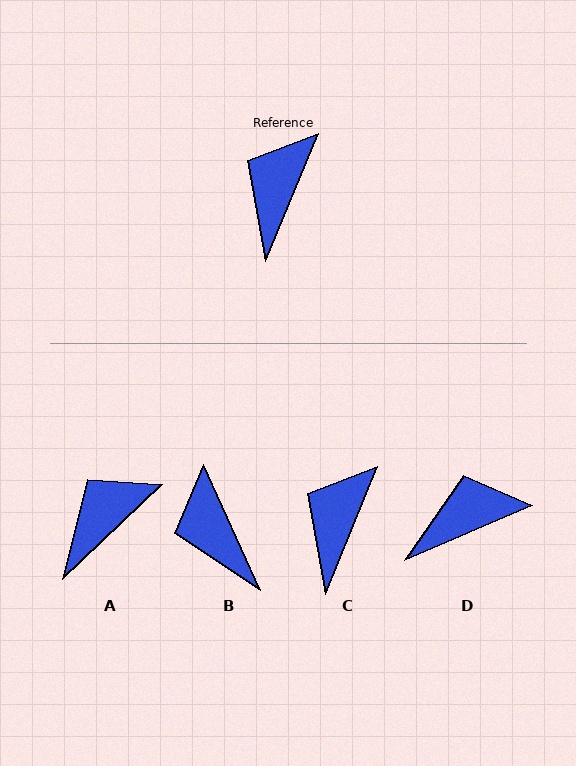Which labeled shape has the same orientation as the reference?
C.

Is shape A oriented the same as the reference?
No, it is off by about 24 degrees.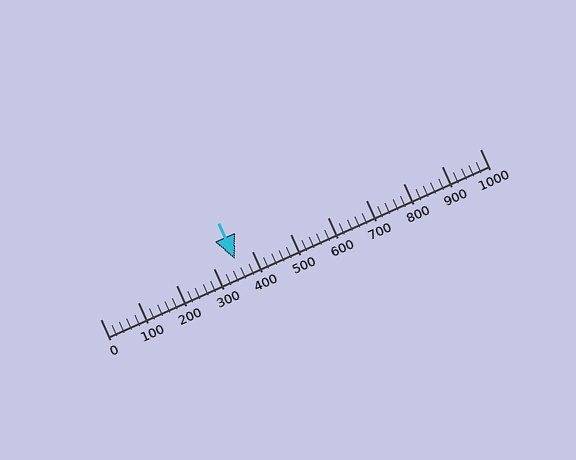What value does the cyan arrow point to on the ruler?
The cyan arrow points to approximately 354.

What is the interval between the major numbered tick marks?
The major tick marks are spaced 100 units apart.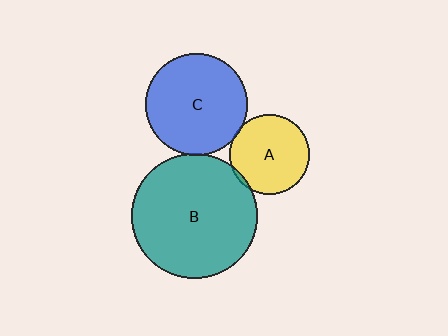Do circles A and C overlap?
Yes.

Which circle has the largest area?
Circle B (teal).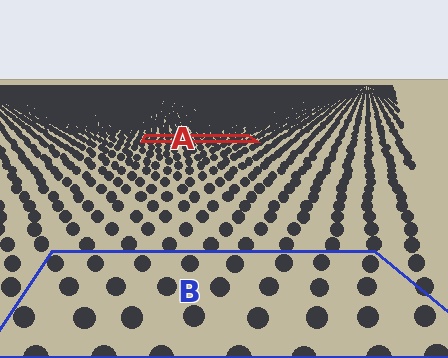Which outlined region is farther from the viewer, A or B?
Region A is farther from the viewer — the texture elements inside it appear smaller and more densely packed.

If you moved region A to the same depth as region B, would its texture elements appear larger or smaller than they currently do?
They would appear larger. At a closer depth, the same texture elements are projected at a bigger on-screen size.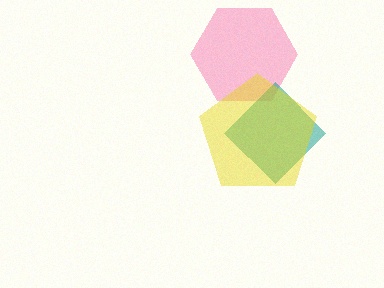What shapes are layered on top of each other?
The layered shapes are: a pink hexagon, a teal diamond, a yellow pentagon.